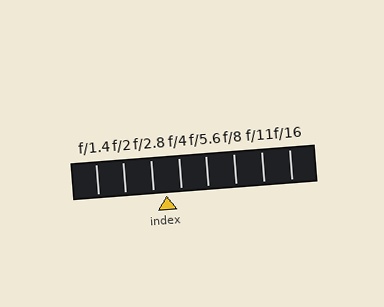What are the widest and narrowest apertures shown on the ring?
The widest aperture shown is f/1.4 and the narrowest is f/16.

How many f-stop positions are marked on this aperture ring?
There are 8 f-stop positions marked.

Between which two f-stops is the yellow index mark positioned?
The index mark is between f/2.8 and f/4.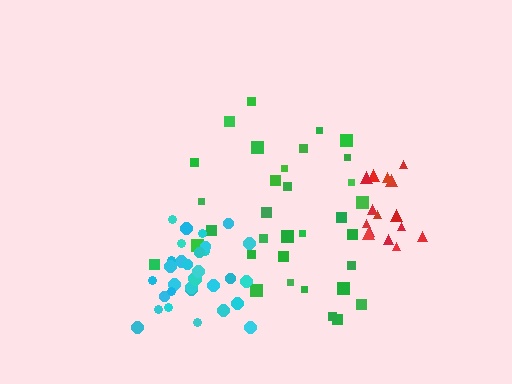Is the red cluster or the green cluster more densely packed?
Red.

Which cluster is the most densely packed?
Cyan.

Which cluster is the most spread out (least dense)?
Green.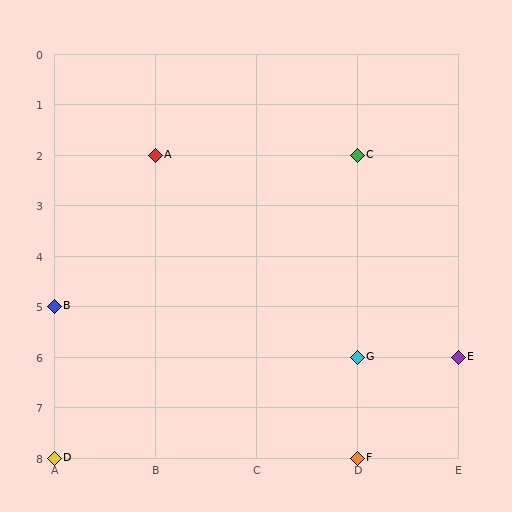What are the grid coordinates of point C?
Point C is at grid coordinates (D, 2).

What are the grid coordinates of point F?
Point F is at grid coordinates (D, 8).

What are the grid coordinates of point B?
Point B is at grid coordinates (A, 5).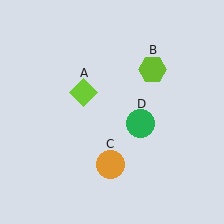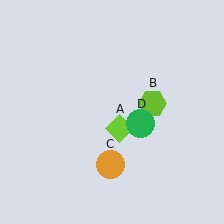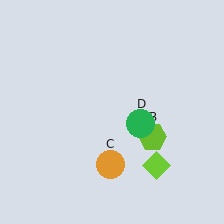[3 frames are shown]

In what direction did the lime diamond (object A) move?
The lime diamond (object A) moved down and to the right.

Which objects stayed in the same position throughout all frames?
Orange circle (object C) and green circle (object D) remained stationary.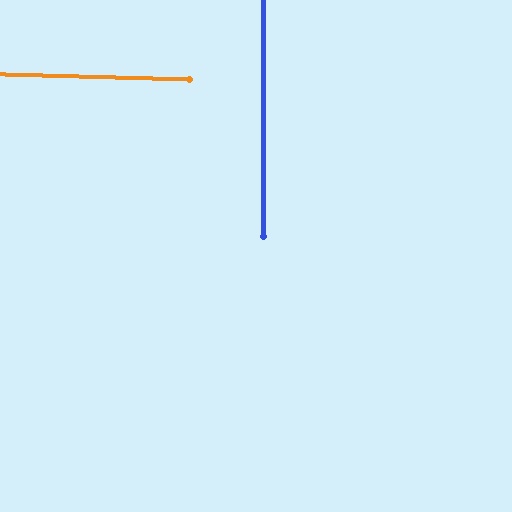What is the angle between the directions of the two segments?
Approximately 88 degrees.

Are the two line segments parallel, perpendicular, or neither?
Perpendicular — they meet at approximately 88°.